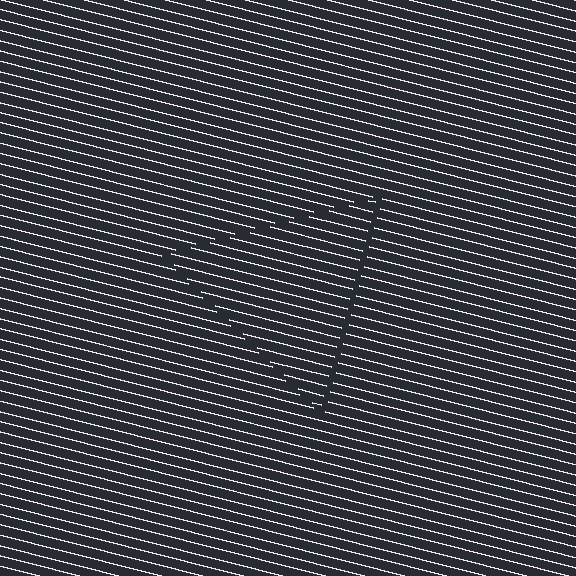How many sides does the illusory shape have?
3 sides — the line-ends trace a triangle.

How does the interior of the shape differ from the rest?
The interior of the shape contains the same grating, shifted by half a period — the contour is defined by the phase discontinuity where line-ends from the inner and outer gratings abut.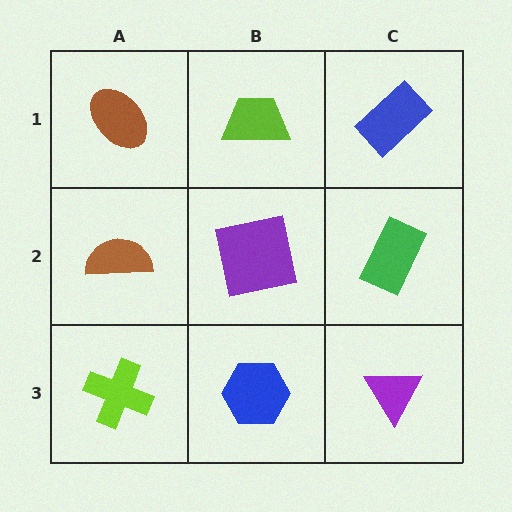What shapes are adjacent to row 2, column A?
A brown ellipse (row 1, column A), a lime cross (row 3, column A), a purple square (row 2, column B).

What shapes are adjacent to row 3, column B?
A purple square (row 2, column B), a lime cross (row 3, column A), a purple triangle (row 3, column C).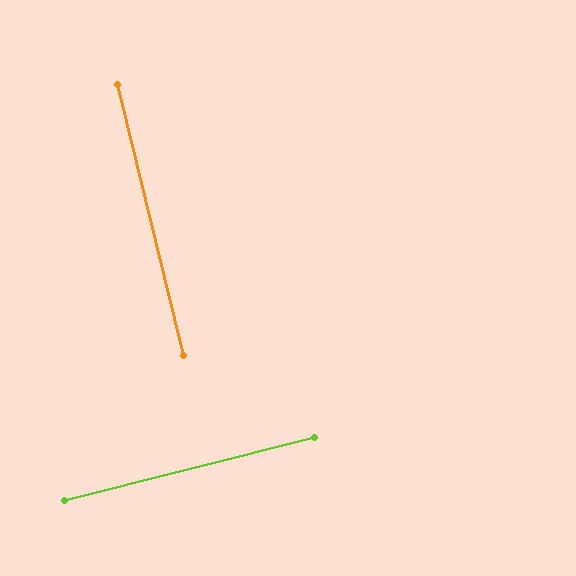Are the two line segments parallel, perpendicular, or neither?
Perpendicular — they meet at approximately 90°.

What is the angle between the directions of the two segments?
Approximately 90 degrees.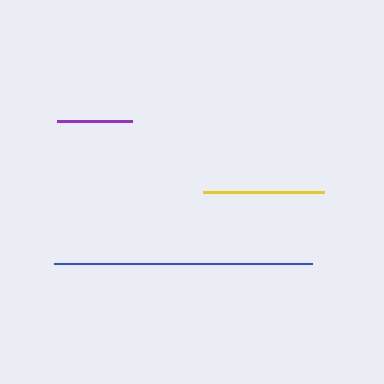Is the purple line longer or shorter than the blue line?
The blue line is longer than the purple line.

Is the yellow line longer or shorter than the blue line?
The blue line is longer than the yellow line.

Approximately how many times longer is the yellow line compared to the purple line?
The yellow line is approximately 1.6 times the length of the purple line.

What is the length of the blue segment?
The blue segment is approximately 258 pixels long.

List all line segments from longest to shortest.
From longest to shortest: blue, yellow, purple.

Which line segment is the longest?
The blue line is the longest at approximately 258 pixels.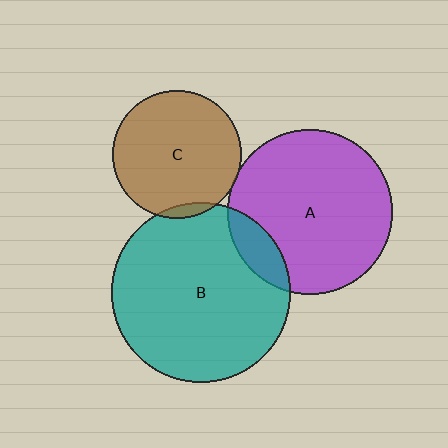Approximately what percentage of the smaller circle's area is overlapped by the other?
Approximately 5%.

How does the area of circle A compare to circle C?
Approximately 1.6 times.